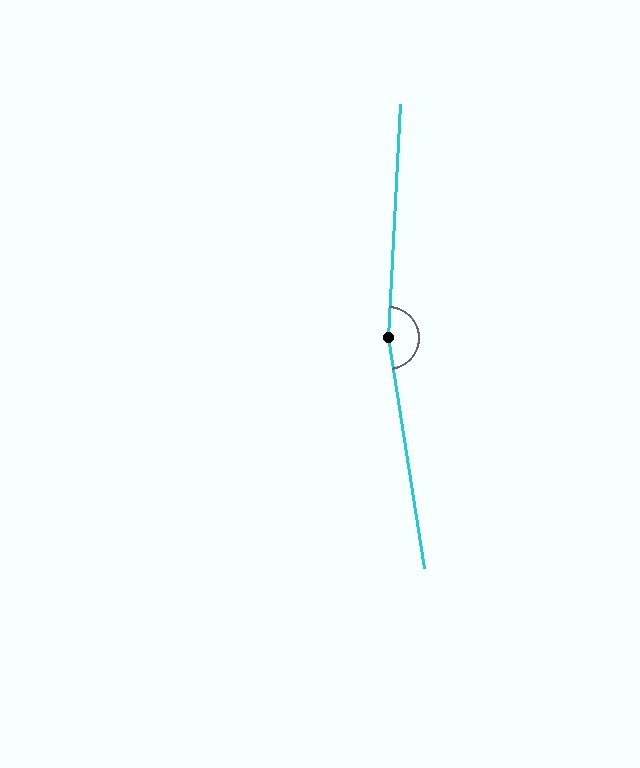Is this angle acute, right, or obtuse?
It is obtuse.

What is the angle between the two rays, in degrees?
Approximately 168 degrees.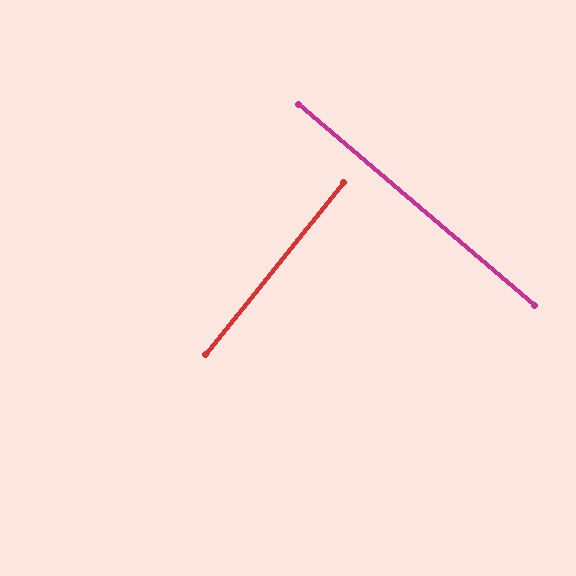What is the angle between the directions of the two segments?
Approximately 88 degrees.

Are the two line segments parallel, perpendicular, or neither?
Perpendicular — they meet at approximately 88°.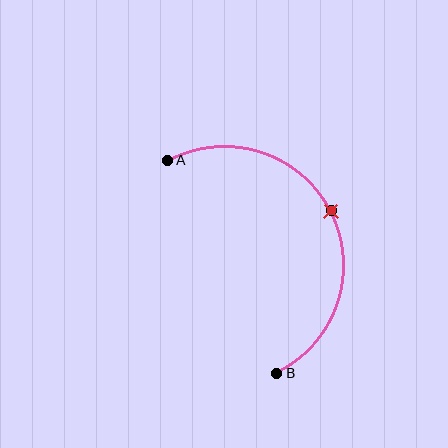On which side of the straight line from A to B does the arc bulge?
The arc bulges to the right of the straight line connecting A and B.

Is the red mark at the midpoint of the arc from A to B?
Yes. The red mark lies on the arc at equal arc-length from both A and B — it is the arc midpoint.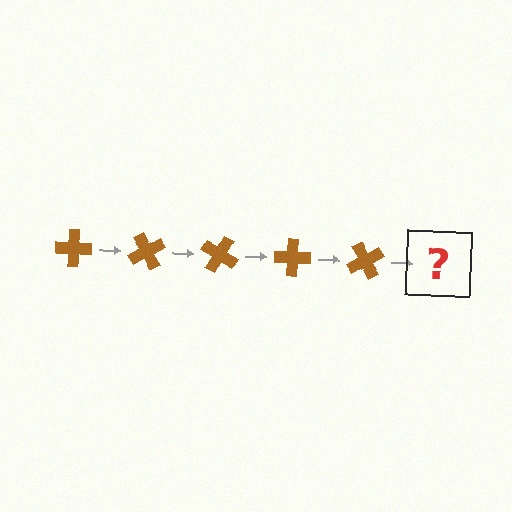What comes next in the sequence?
The next element should be a brown cross rotated 300 degrees.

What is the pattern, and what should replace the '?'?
The pattern is that the cross rotates 60 degrees each step. The '?' should be a brown cross rotated 300 degrees.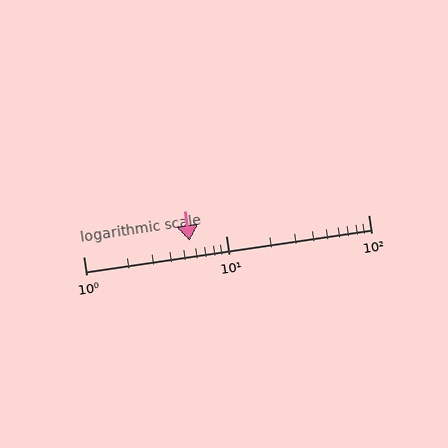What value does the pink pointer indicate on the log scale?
The pointer indicates approximately 5.6.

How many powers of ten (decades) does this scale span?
The scale spans 2 decades, from 1 to 100.